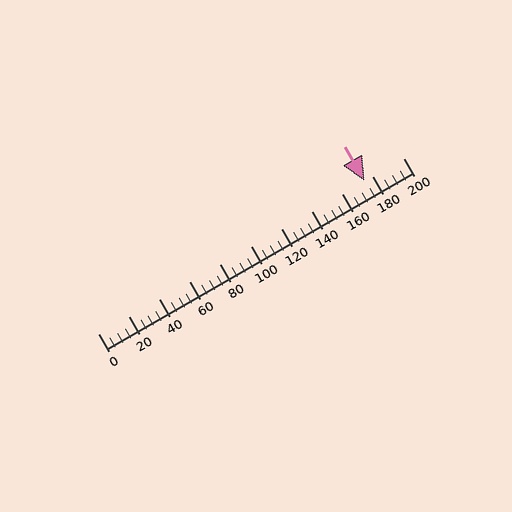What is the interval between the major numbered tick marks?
The major tick marks are spaced 20 units apart.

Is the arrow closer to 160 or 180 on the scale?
The arrow is closer to 180.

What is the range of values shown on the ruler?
The ruler shows values from 0 to 200.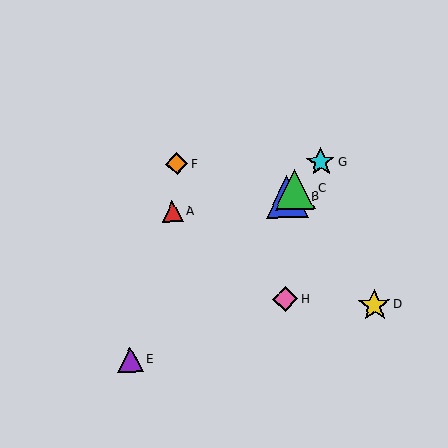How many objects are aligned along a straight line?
4 objects (B, C, E, G) are aligned along a straight line.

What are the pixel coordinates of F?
Object F is at (177, 164).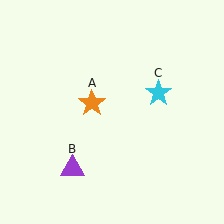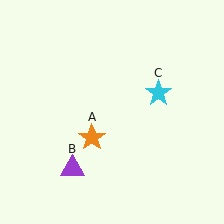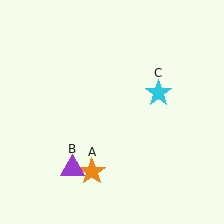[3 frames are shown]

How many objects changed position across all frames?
1 object changed position: orange star (object A).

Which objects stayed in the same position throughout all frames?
Purple triangle (object B) and cyan star (object C) remained stationary.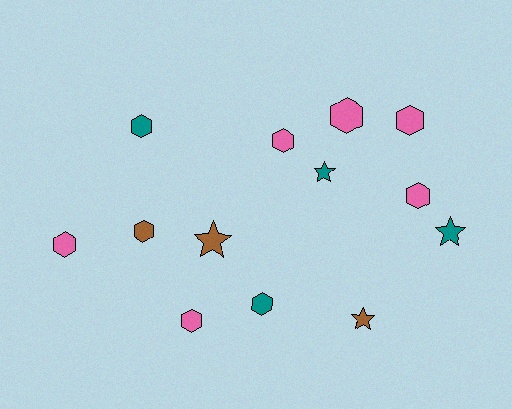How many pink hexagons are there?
There are 6 pink hexagons.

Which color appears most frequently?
Pink, with 6 objects.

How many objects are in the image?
There are 13 objects.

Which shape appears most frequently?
Hexagon, with 9 objects.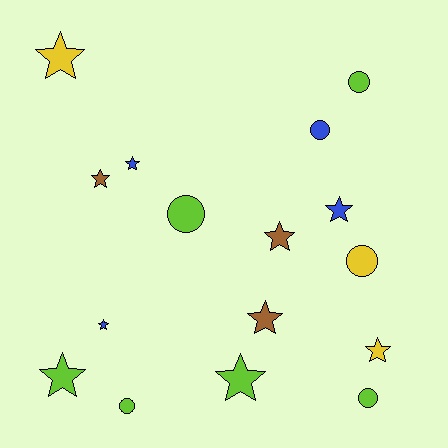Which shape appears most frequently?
Star, with 10 objects.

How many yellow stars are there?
There are 2 yellow stars.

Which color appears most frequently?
Lime, with 6 objects.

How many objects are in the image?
There are 16 objects.